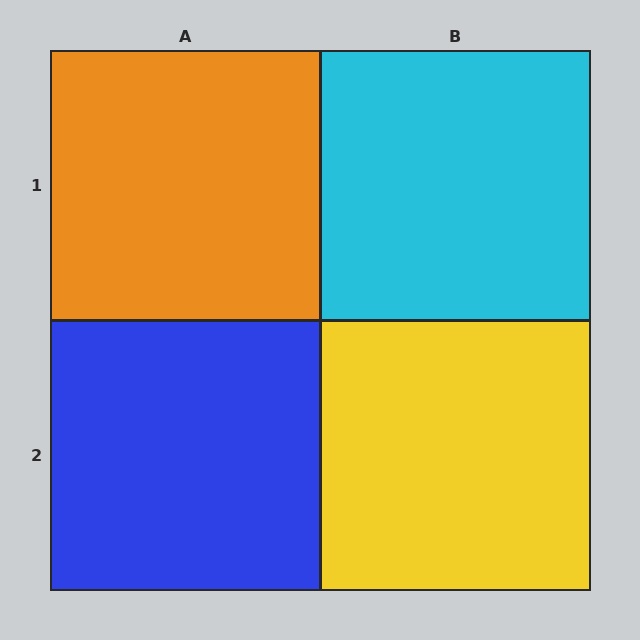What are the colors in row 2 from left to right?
Blue, yellow.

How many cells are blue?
1 cell is blue.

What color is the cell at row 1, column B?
Cyan.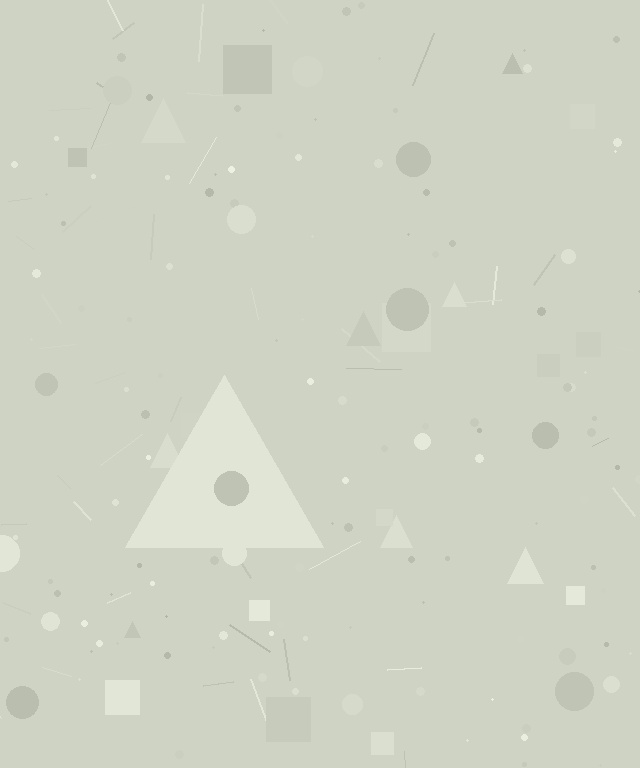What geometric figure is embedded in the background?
A triangle is embedded in the background.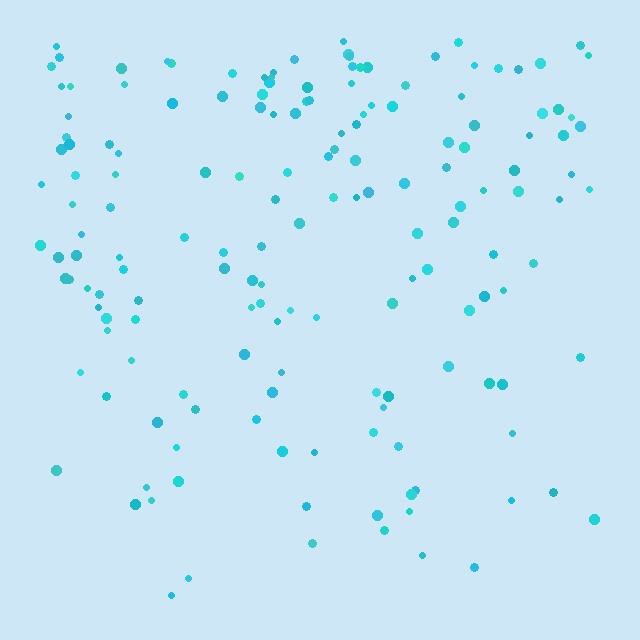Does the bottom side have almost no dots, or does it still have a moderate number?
Still a moderate number, just noticeably fewer than the top.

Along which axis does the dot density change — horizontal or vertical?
Vertical.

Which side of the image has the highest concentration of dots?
The top.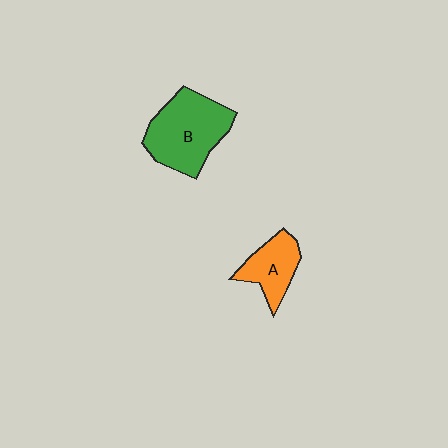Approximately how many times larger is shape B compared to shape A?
Approximately 1.8 times.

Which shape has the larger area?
Shape B (green).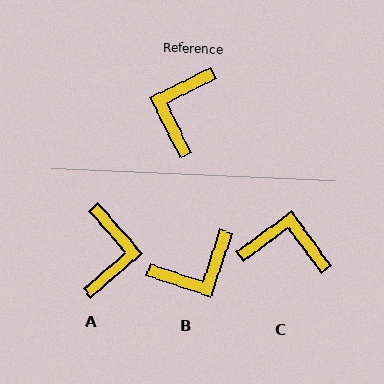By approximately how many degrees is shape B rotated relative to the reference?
Approximately 135 degrees counter-clockwise.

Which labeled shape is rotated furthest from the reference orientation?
A, about 165 degrees away.